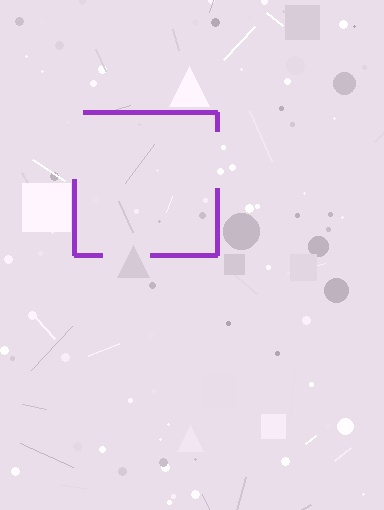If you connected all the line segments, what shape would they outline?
They would outline a square.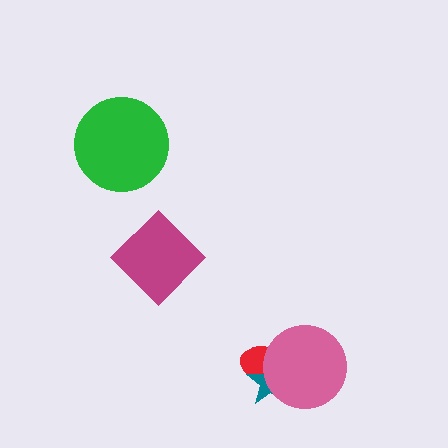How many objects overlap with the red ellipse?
2 objects overlap with the red ellipse.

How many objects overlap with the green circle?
0 objects overlap with the green circle.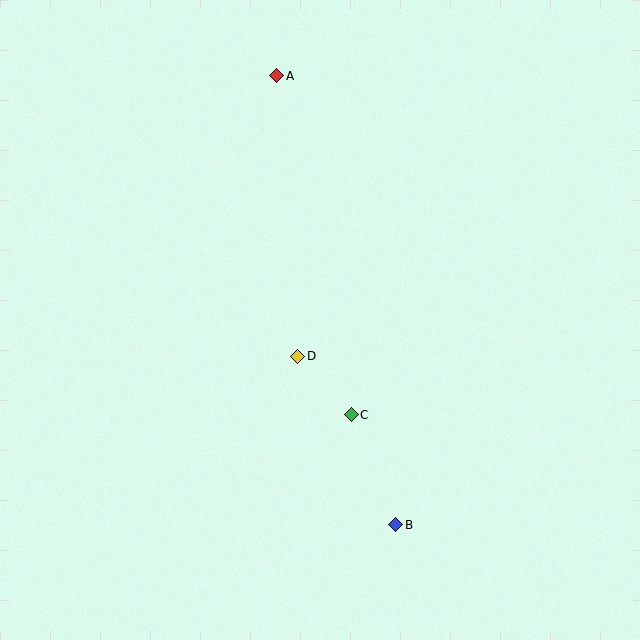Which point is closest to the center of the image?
Point D at (298, 356) is closest to the center.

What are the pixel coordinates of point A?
Point A is at (277, 76).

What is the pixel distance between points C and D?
The distance between C and D is 79 pixels.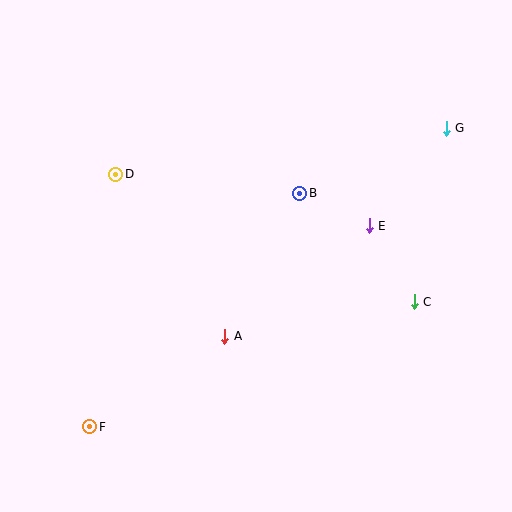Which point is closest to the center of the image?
Point B at (300, 193) is closest to the center.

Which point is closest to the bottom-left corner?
Point F is closest to the bottom-left corner.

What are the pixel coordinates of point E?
Point E is at (369, 226).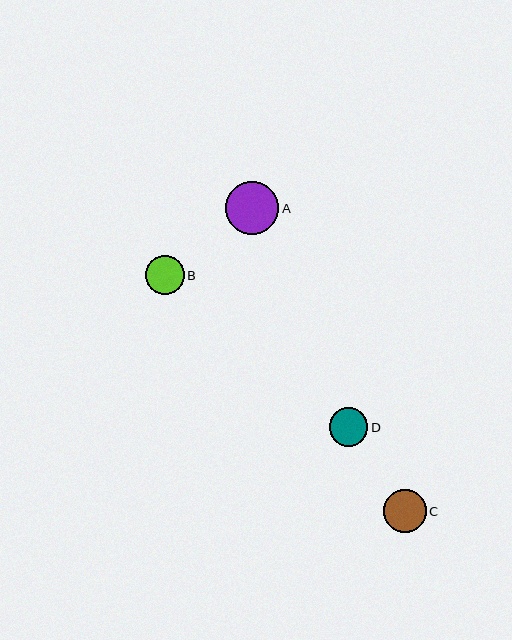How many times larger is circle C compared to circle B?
Circle C is approximately 1.1 times the size of circle B.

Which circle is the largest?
Circle A is the largest with a size of approximately 53 pixels.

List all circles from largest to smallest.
From largest to smallest: A, C, B, D.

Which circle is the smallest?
Circle D is the smallest with a size of approximately 38 pixels.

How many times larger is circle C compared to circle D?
Circle C is approximately 1.1 times the size of circle D.